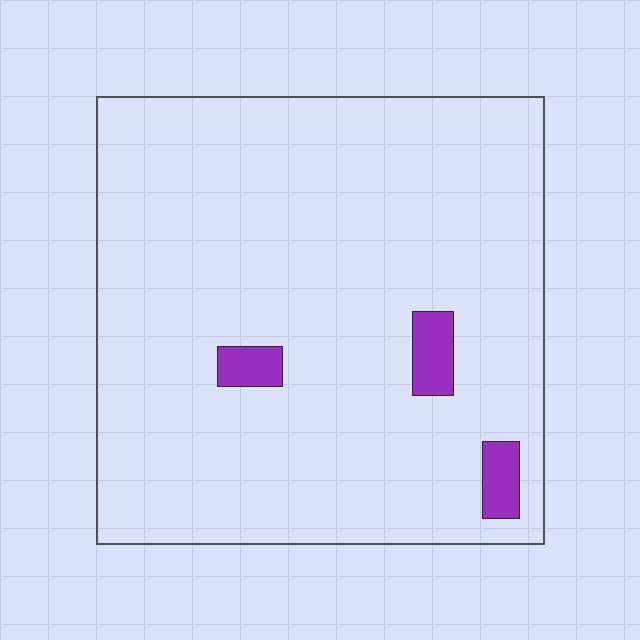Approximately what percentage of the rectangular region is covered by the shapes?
Approximately 5%.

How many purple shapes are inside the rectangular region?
3.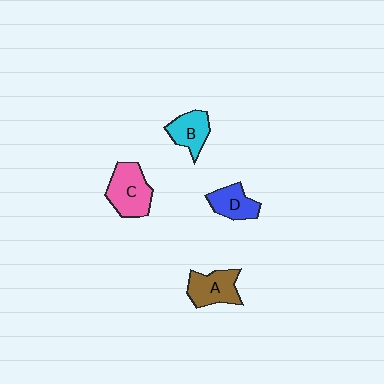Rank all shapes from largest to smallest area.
From largest to smallest: C (pink), A (brown), B (cyan), D (blue).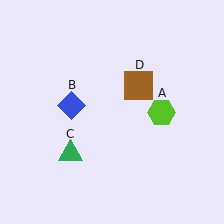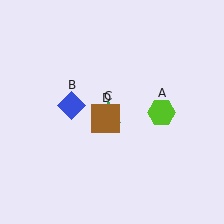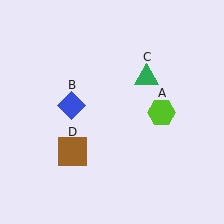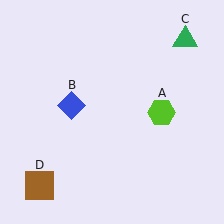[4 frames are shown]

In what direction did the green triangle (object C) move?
The green triangle (object C) moved up and to the right.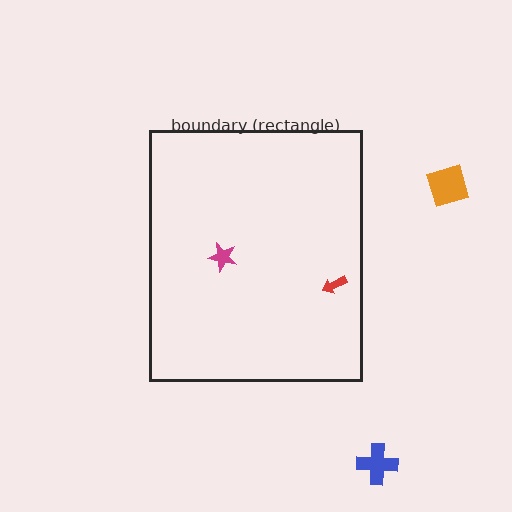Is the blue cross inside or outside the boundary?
Outside.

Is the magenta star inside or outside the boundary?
Inside.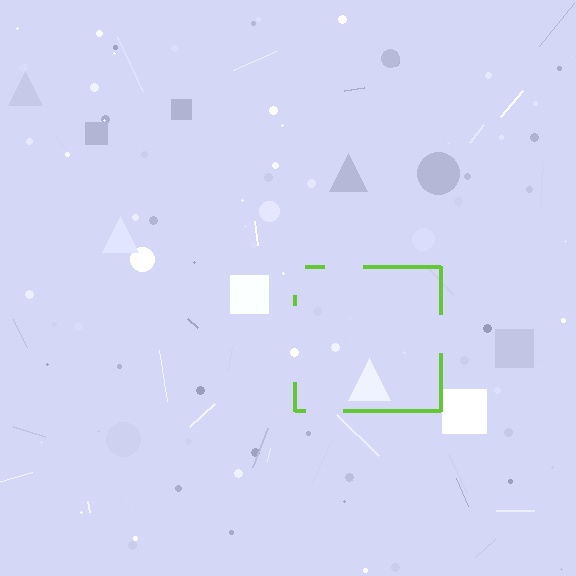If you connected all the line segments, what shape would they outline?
They would outline a square.